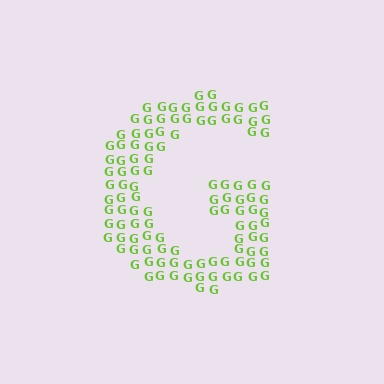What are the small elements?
The small elements are letter G's.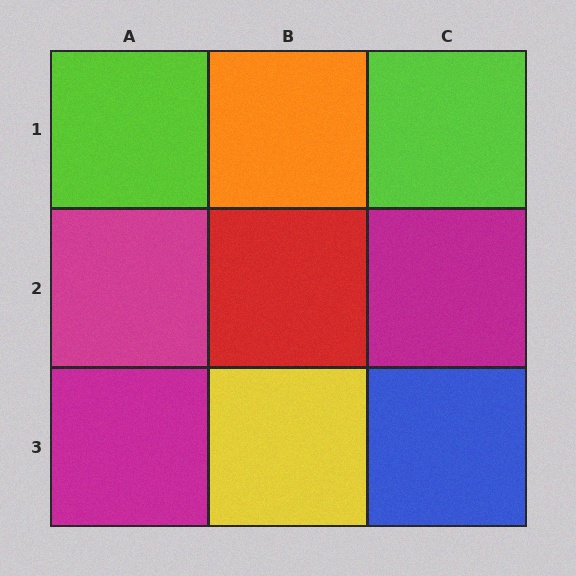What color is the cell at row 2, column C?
Magenta.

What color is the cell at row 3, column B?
Yellow.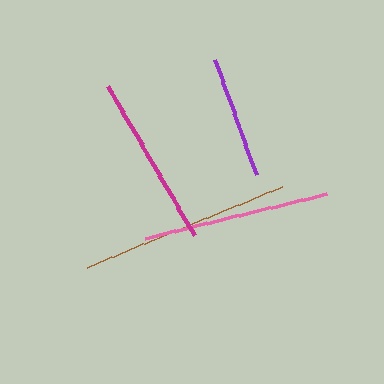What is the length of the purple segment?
The purple segment is approximately 121 pixels long.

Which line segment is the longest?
The brown line is the longest at approximately 211 pixels.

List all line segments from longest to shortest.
From longest to shortest: brown, pink, magenta, purple.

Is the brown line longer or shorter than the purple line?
The brown line is longer than the purple line.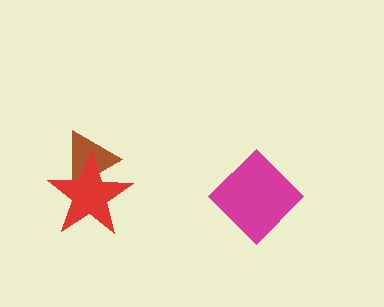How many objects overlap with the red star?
1 object overlaps with the red star.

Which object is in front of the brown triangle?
The red star is in front of the brown triangle.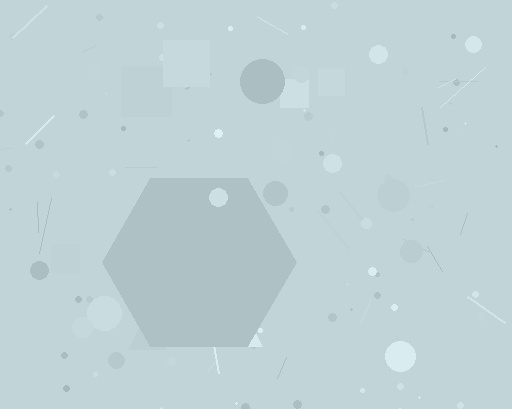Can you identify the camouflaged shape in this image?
The camouflaged shape is a hexagon.